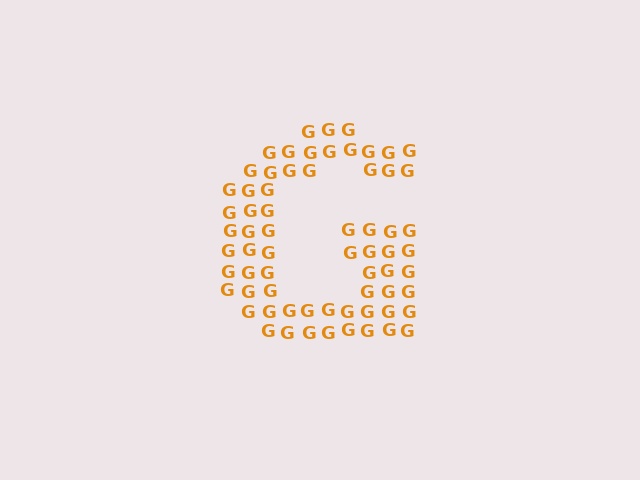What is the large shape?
The large shape is the letter G.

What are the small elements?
The small elements are letter G's.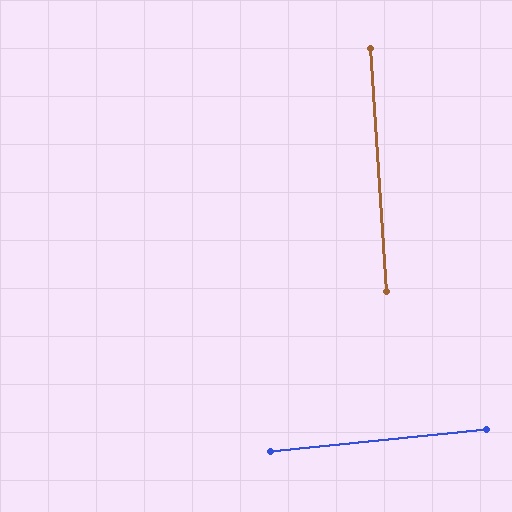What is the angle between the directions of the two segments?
Approximately 88 degrees.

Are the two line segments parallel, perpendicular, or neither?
Perpendicular — they meet at approximately 88°.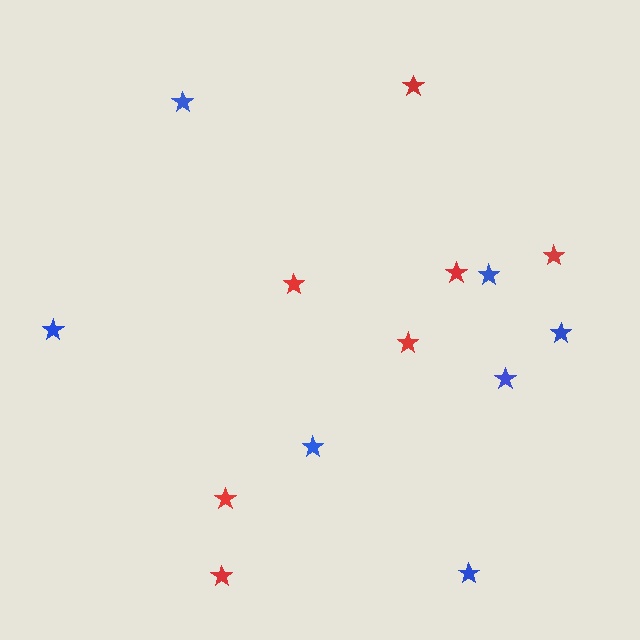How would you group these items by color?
There are 2 groups: one group of blue stars (7) and one group of red stars (7).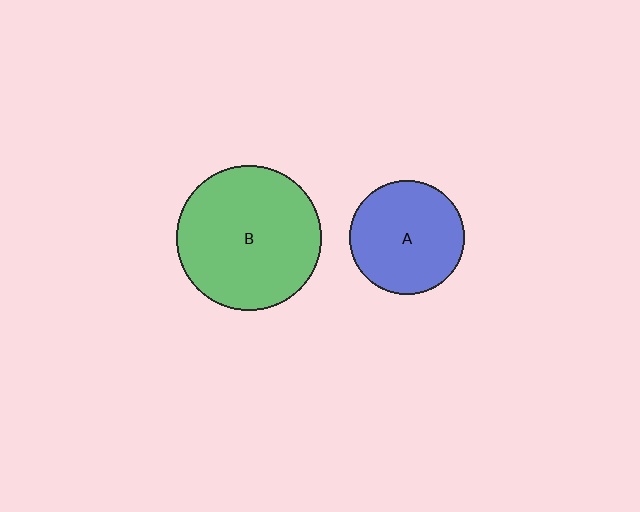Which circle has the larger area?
Circle B (green).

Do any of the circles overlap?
No, none of the circles overlap.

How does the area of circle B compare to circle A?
Approximately 1.6 times.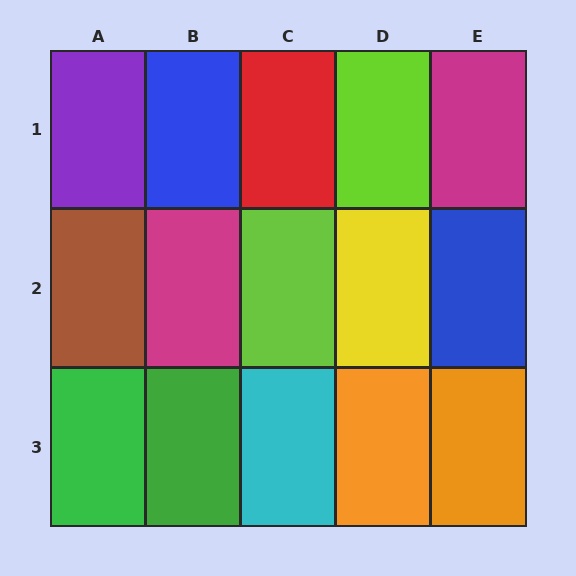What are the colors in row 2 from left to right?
Brown, magenta, lime, yellow, blue.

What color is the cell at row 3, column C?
Cyan.